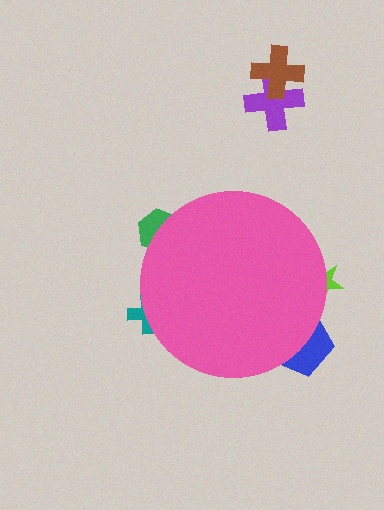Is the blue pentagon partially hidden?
Yes, the blue pentagon is partially hidden behind the pink circle.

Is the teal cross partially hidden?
Yes, the teal cross is partially hidden behind the pink circle.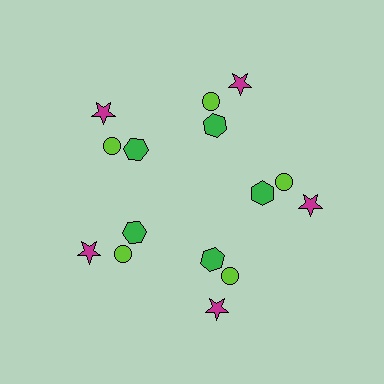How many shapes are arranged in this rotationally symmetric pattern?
There are 15 shapes, arranged in 5 groups of 3.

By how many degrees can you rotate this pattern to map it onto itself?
The pattern maps onto itself every 72 degrees of rotation.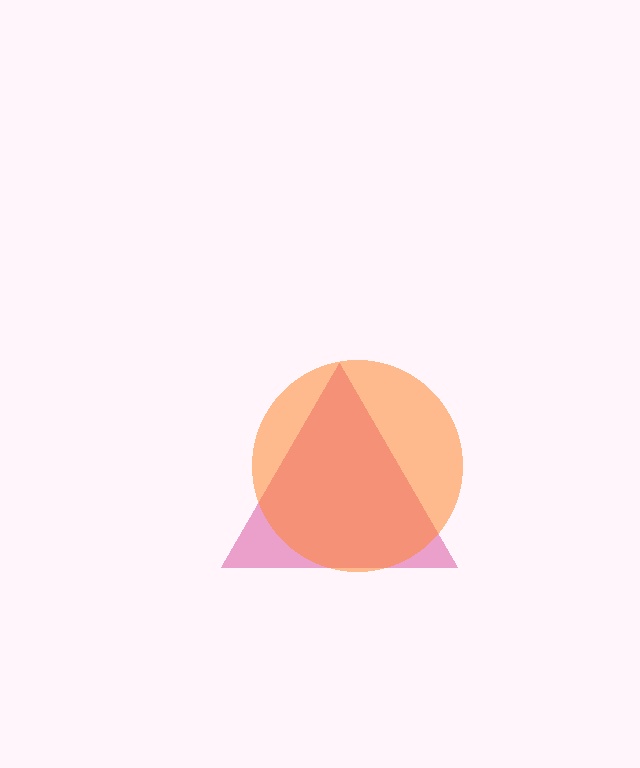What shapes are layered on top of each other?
The layered shapes are: a pink triangle, an orange circle.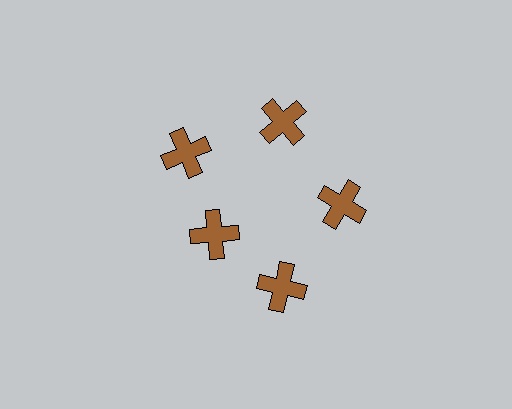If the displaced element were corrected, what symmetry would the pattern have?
It would have 5-fold rotational symmetry — the pattern would map onto itself every 72 degrees.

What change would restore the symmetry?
The symmetry would be restored by moving it outward, back onto the ring so that all 5 crosses sit at equal angles and equal distance from the center.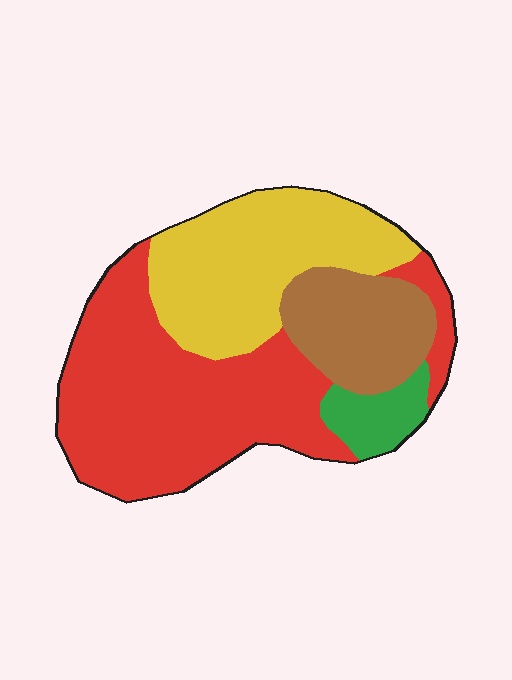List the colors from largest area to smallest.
From largest to smallest: red, yellow, brown, green.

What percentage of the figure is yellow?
Yellow covers 30% of the figure.